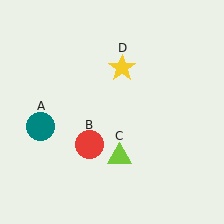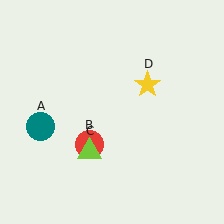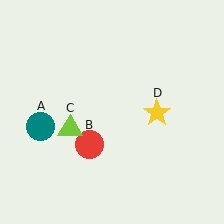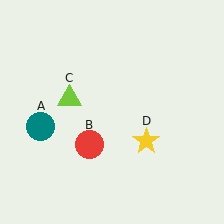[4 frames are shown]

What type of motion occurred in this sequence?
The lime triangle (object C), yellow star (object D) rotated clockwise around the center of the scene.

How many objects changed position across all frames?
2 objects changed position: lime triangle (object C), yellow star (object D).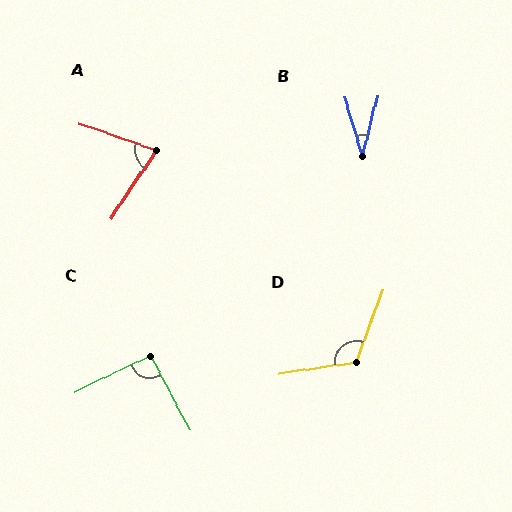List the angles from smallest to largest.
B (30°), A (75°), C (92°), D (118°).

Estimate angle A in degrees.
Approximately 75 degrees.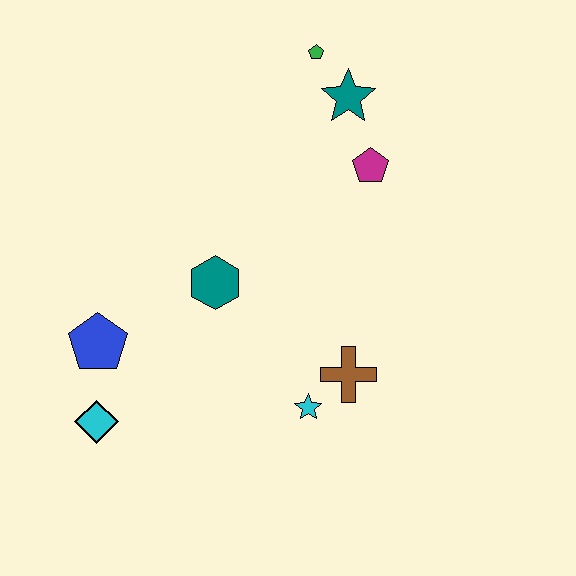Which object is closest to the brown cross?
The cyan star is closest to the brown cross.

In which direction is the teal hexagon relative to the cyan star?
The teal hexagon is above the cyan star.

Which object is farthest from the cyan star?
The green pentagon is farthest from the cyan star.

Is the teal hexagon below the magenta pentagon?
Yes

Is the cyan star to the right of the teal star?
No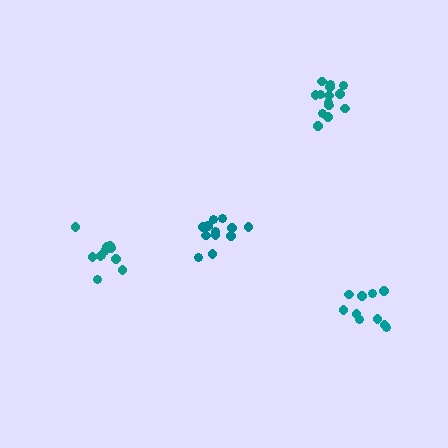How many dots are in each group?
Group 1: 14 dots, Group 2: 11 dots, Group 3: 12 dots, Group 4: 10 dots (47 total).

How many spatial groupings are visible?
There are 4 spatial groupings.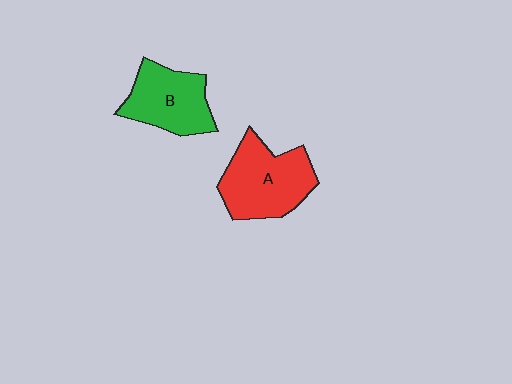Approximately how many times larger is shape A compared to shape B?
Approximately 1.2 times.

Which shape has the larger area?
Shape A (red).